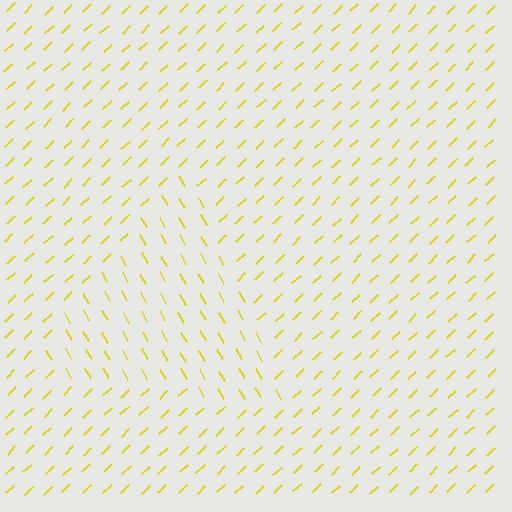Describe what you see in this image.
The image is filled with small yellow line segments. A triangle region in the image has lines oriented differently from the surrounding lines, creating a visible texture boundary.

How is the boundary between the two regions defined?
The boundary is defined purely by a change in line orientation (approximately 76 degrees difference). All lines are the same color and thickness.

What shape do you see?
I see a triangle.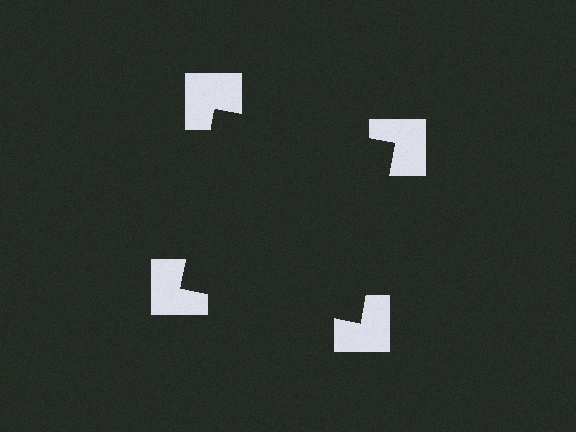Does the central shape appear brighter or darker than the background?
It typically appears slightly darker than the background, even though no actual brightness change is drawn.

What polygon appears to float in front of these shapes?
An illusory square — its edges are inferred from the aligned wedge cuts in the notched squares, not physically drawn.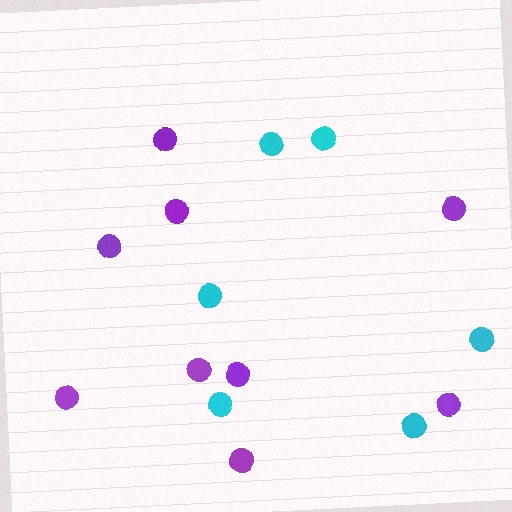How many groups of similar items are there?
There are 2 groups: one group of purple circles (9) and one group of cyan circles (6).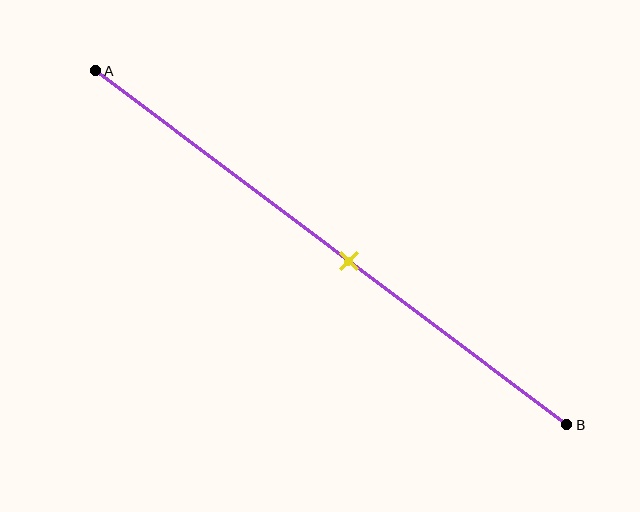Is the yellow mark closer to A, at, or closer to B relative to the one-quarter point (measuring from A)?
The yellow mark is closer to point B than the one-quarter point of segment AB.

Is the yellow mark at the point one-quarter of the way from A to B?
No, the mark is at about 55% from A, not at the 25% one-quarter point.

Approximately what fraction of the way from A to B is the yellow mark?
The yellow mark is approximately 55% of the way from A to B.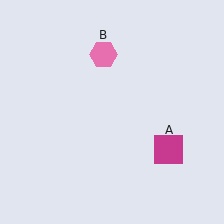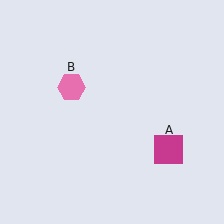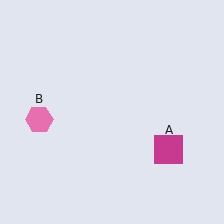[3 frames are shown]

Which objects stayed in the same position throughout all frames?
Magenta square (object A) remained stationary.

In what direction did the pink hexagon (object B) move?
The pink hexagon (object B) moved down and to the left.